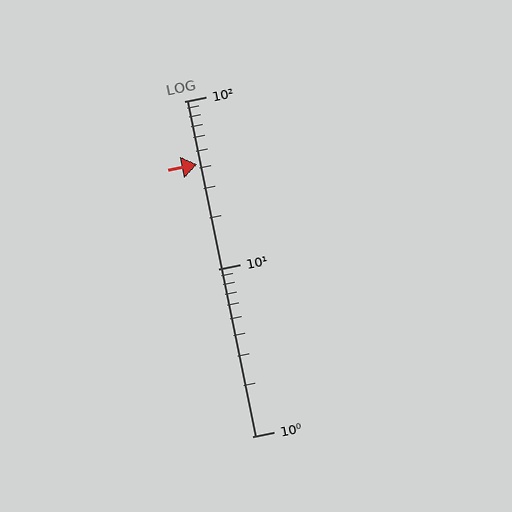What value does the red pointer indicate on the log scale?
The pointer indicates approximately 42.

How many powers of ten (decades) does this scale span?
The scale spans 2 decades, from 1 to 100.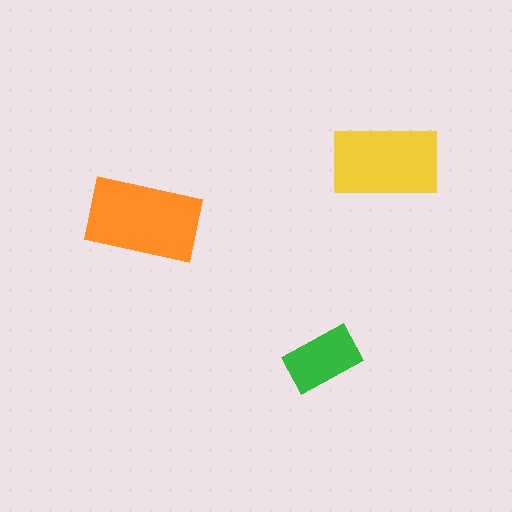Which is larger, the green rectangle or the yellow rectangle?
The yellow one.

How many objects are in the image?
There are 3 objects in the image.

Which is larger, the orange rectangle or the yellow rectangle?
The orange one.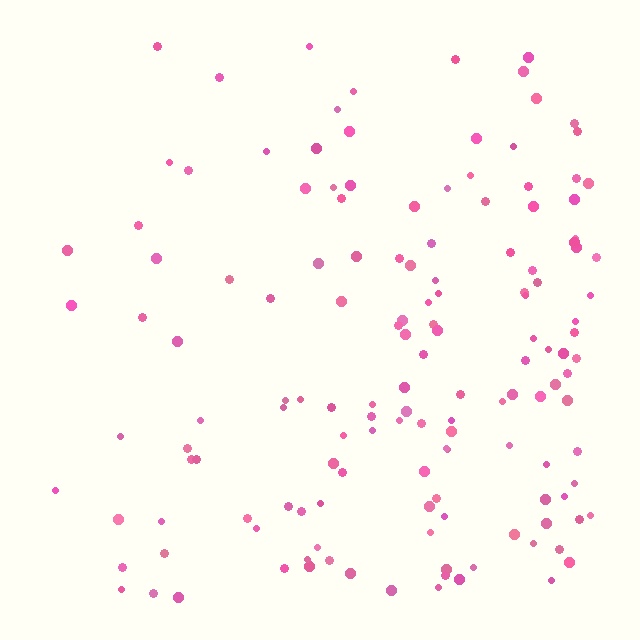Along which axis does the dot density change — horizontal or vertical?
Horizontal.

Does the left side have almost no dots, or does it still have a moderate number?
Still a moderate number, just noticeably fewer than the right.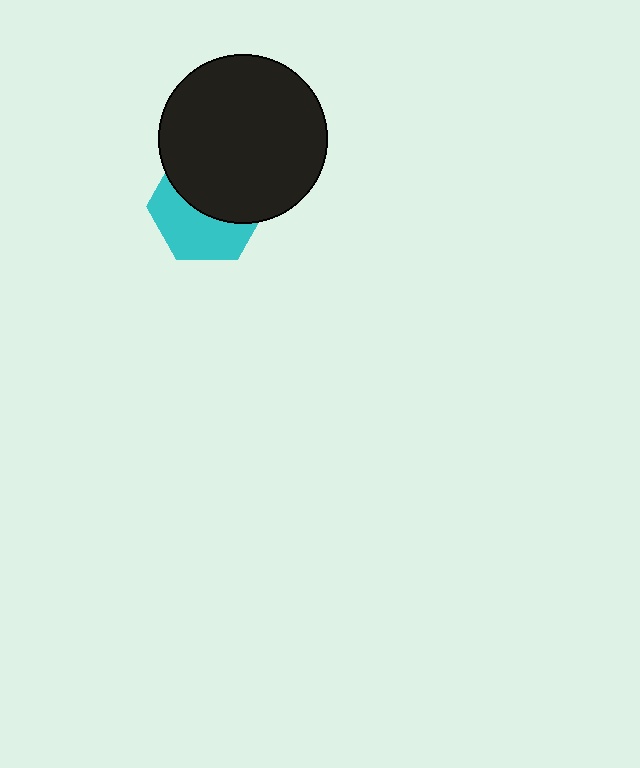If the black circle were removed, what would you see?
You would see the complete cyan hexagon.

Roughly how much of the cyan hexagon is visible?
About half of it is visible (roughly 47%).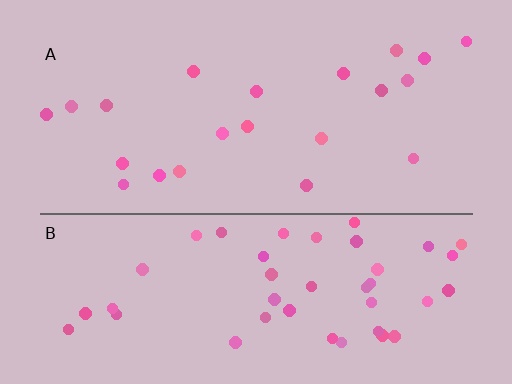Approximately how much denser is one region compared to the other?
Approximately 2.1× — region B over region A.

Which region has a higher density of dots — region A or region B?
B (the bottom).